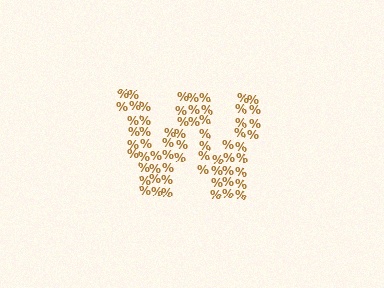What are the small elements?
The small elements are percent signs.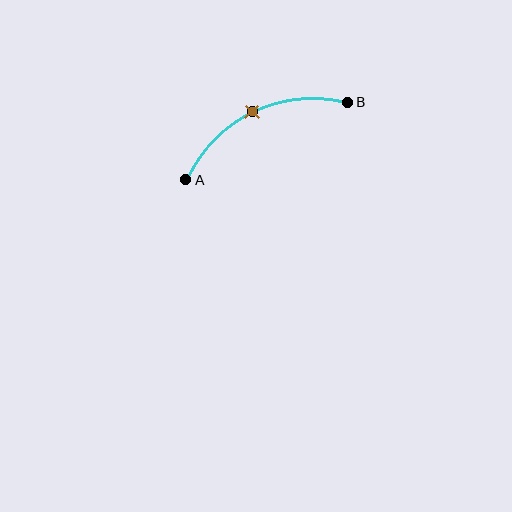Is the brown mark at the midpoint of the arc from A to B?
Yes. The brown mark lies on the arc at equal arc-length from both A and B — it is the arc midpoint.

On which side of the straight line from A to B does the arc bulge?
The arc bulges above the straight line connecting A and B.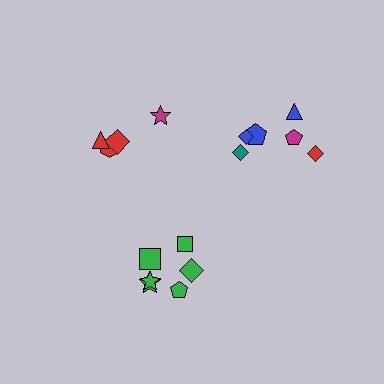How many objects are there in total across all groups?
There are 16 objects.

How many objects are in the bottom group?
There are 6 objects.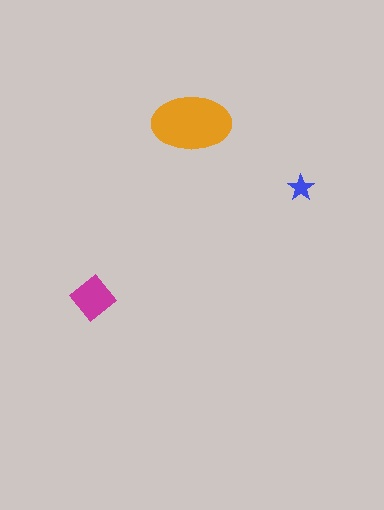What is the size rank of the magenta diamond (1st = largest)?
2nd.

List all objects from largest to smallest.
The orange ellipse, the magenta diamond, the blue star.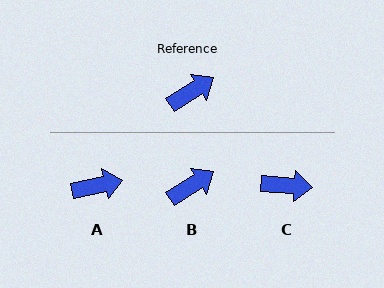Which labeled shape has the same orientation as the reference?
B.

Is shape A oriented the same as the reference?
No, it is off by about 20 degrees.